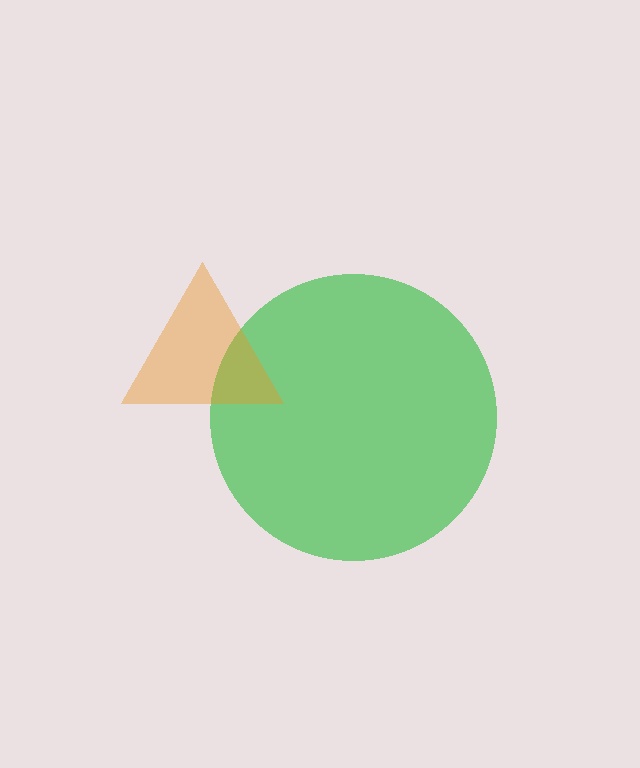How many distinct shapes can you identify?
There are 2 distinct shapes: a green circle, an orange triangle.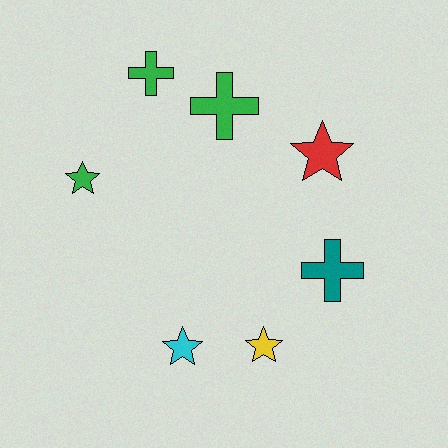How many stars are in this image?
There are 4 stars.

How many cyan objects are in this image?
There is 1 cyan object.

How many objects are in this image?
There are 7 objects.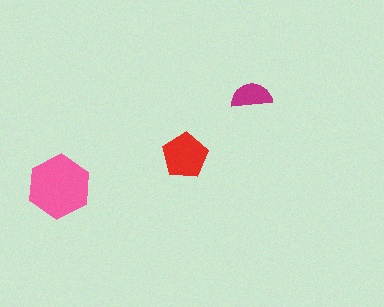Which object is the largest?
The pink hexagon.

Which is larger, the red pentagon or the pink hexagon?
The pink hexagon.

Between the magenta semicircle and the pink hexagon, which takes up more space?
The pink hexagon.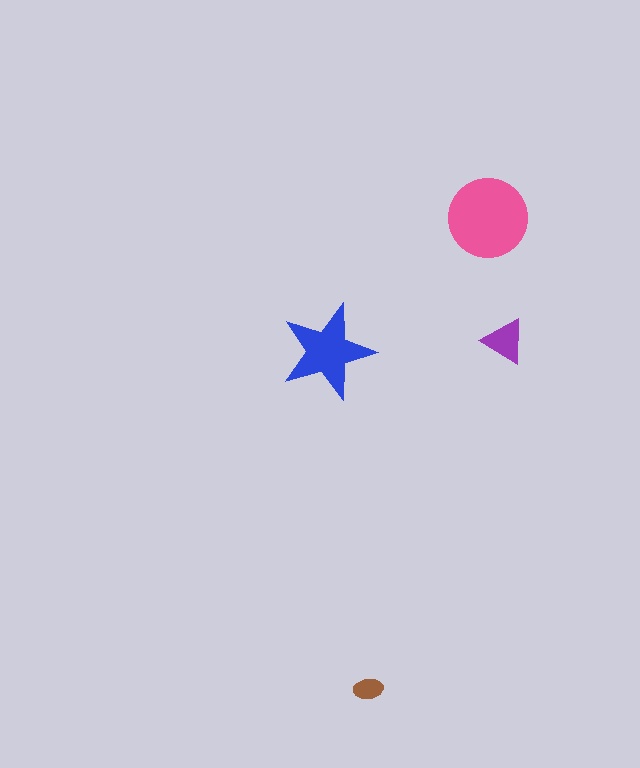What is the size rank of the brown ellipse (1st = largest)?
4th.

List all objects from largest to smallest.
The pink circle, the blue star, the purple triangle, the brown ellipse.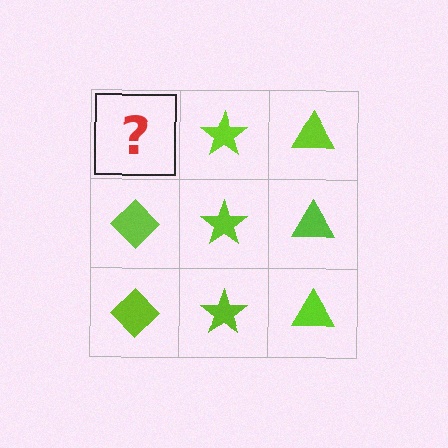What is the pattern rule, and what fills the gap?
The rule is that each column has a consistent shape. The gap should be filled with a lime diamond.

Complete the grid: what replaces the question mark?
The question mark should be replaced with a lime diamond.